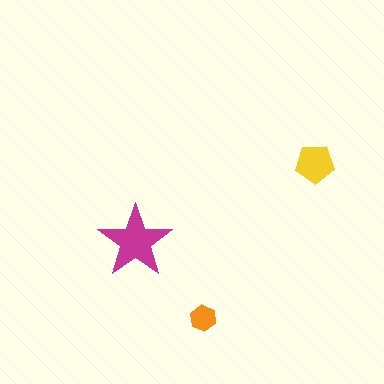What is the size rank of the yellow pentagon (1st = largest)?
2nd.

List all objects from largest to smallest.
The magenta star, the yellow pentagon, the orange hexagon.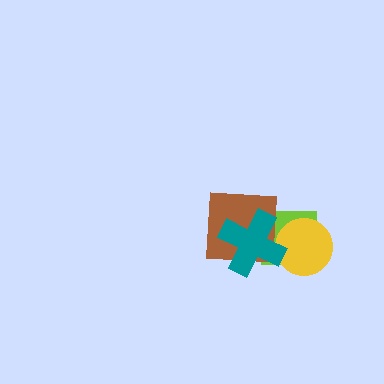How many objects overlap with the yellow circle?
3 objects overlap with the yellow circle.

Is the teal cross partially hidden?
No, no other shape covers it.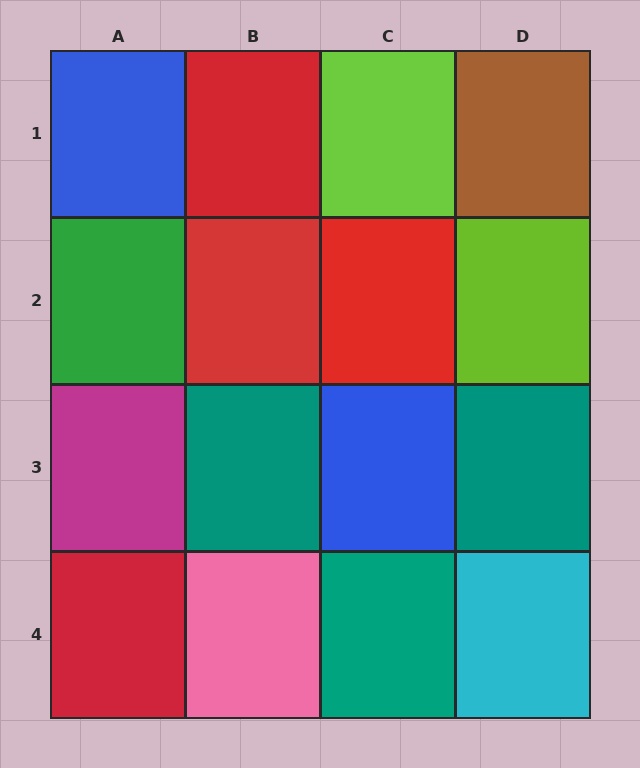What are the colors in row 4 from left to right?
Red, pink, teal, cyan.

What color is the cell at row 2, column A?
Green.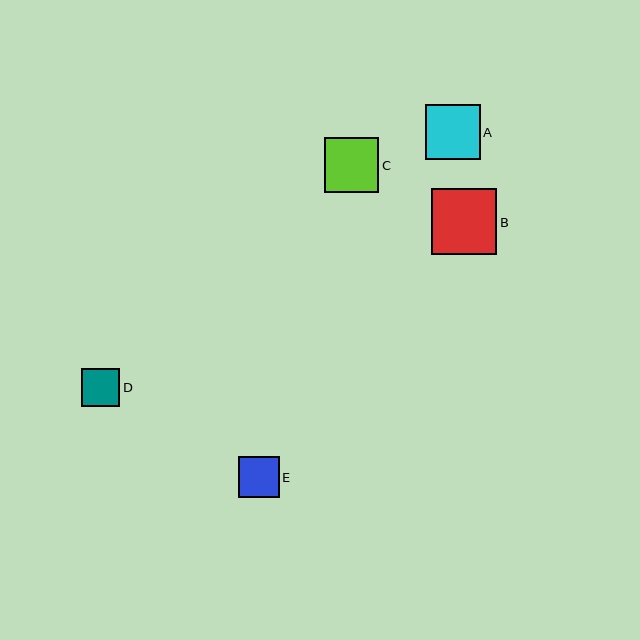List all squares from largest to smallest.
From largest to smallest: B, C, A, E, D.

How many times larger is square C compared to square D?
Square C is approximately 1.4 times the size of square D.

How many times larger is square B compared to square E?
Square B is approximately 1.6 times the size of square E.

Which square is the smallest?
Square D is the smallest with a size of approximately 38 pixels.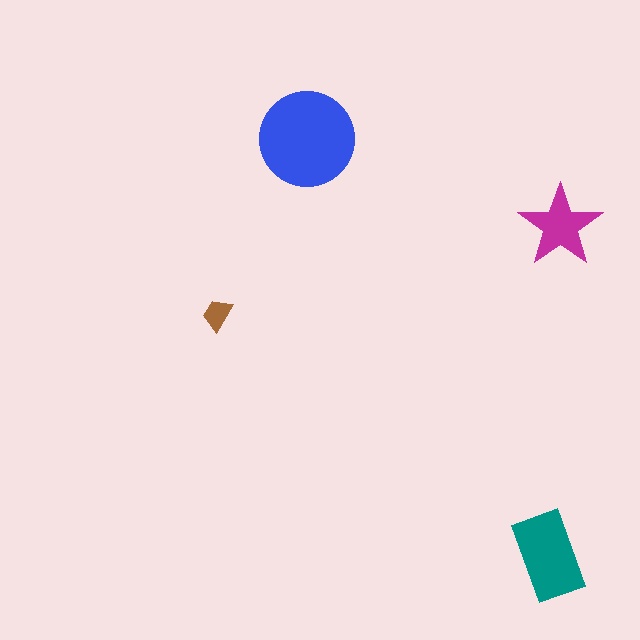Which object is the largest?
The blue circle.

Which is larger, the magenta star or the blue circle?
The blue circle.